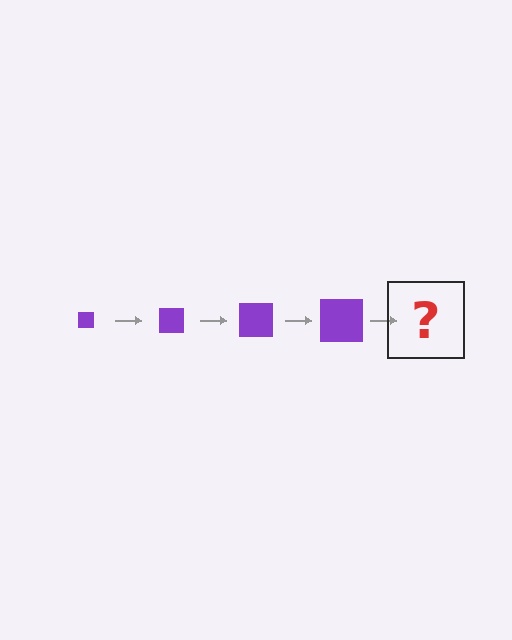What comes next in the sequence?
The next element should be a purple square, larger than the previous one.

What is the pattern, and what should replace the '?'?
The pattern is that the square gets progressively larger each step. The '?' should be a purple square, larger than the previous one.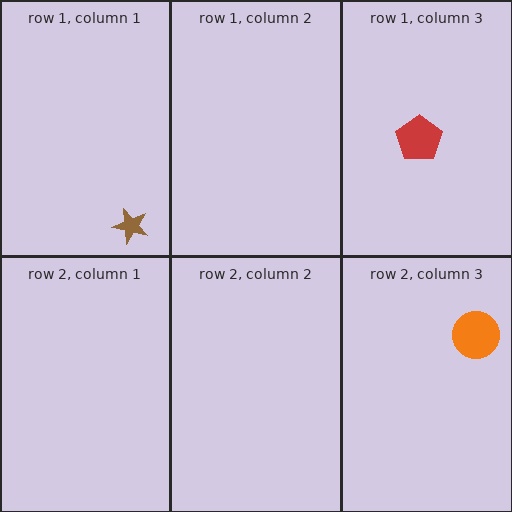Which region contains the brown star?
The row 1, column 1 region.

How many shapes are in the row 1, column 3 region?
1.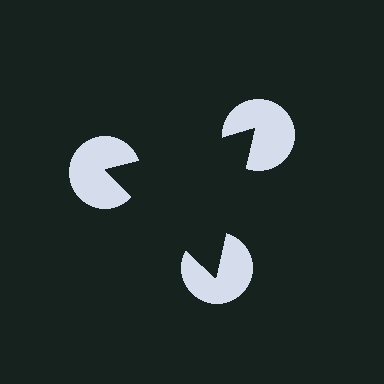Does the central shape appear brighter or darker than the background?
It typically appears slightly darker than the background, even though no actual brightness change is drawn.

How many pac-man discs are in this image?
There are 3 — one at each vertex of the illusory triangle.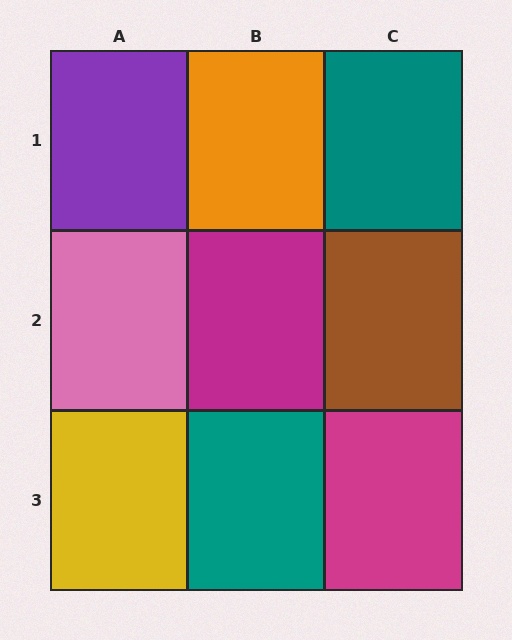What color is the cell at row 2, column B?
Magenta.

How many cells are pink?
1 cell is pink.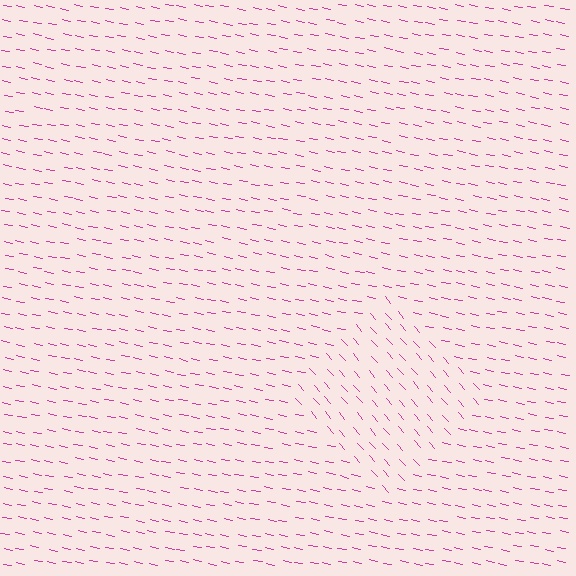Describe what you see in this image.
The image is filled with small magenta line segments. A diamond region in the image has lines oriented differently from the surrounding lines, creating a visible texture boundary.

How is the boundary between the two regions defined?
The boundary is defined purely by a change in line orientation (approximately 37 degrees difference). All lines are the same color and thickness.